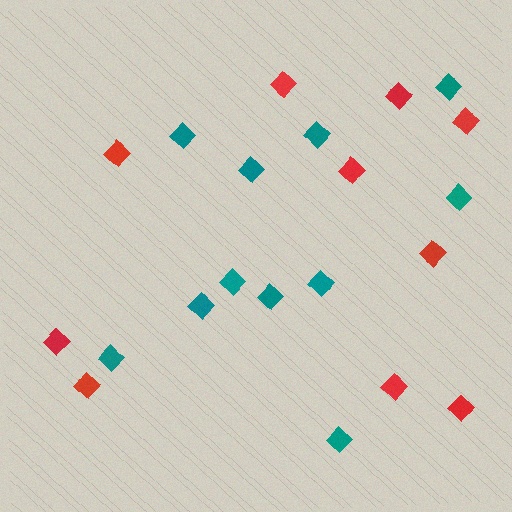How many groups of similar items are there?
There are 2 groups: one group of teal diamonds (11) and one group of red diamonds (10).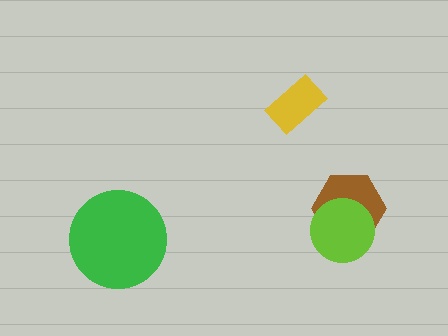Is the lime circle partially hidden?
No, no other shape covers it.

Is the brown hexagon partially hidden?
Yes, it is partially covered by another shape.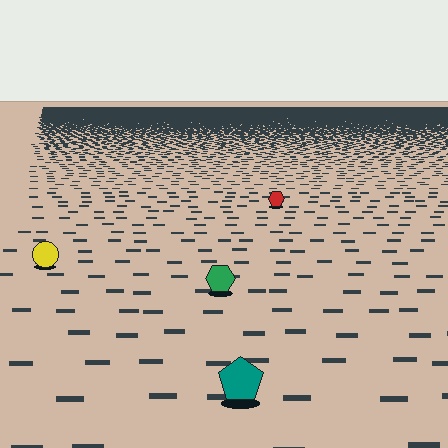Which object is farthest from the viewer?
The red hexagon is farthest from the viewer. It appears smaller and the ground texture around it is denser.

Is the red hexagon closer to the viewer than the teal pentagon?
No. The teal pentagon is closer — you can tell from the texture gradient: the ground texture is coarser near it.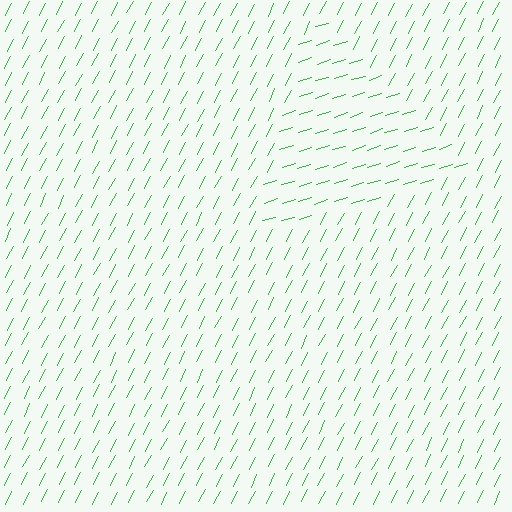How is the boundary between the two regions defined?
The boundary is defined purely by a change in line orientation (approximately 45 degrees difference). All lines are the same color and thickness.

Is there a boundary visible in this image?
Yes, there is a texture boundary formed by a change in line orientation.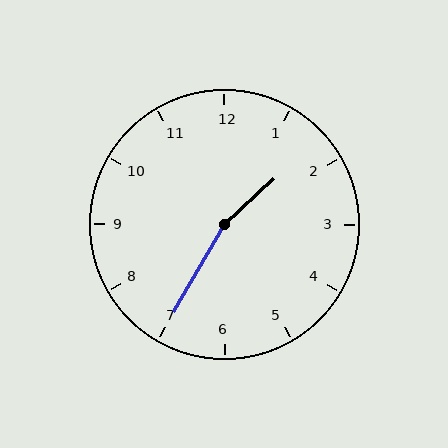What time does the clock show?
1:35.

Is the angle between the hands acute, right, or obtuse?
It is obtuse.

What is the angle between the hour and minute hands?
Approximately 162 degrees.